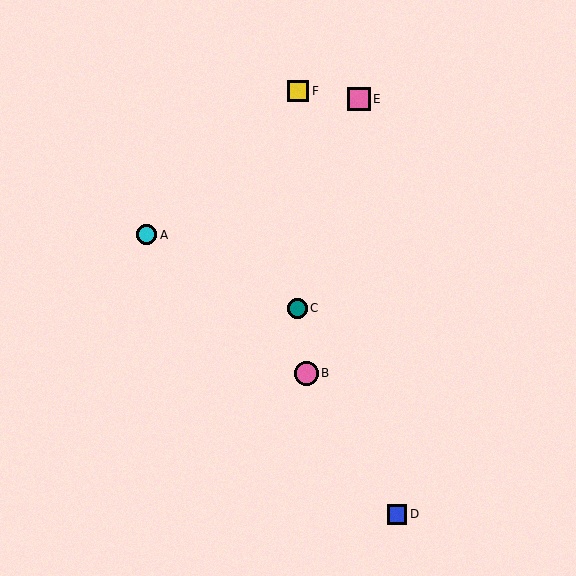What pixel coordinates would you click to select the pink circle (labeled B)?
Click at (306, 373) to select the pink circle B.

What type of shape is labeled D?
Shape D is a blue square.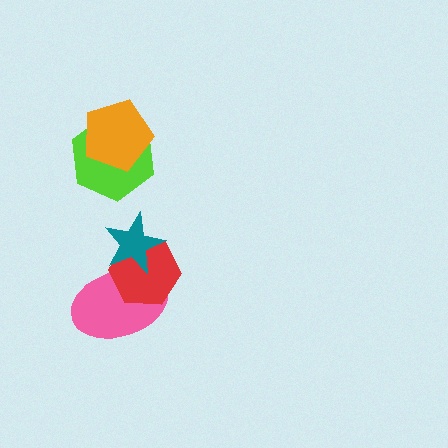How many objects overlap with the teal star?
2 objects overlap with the teal star.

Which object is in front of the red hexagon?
The teal star is in front of the red hexagon.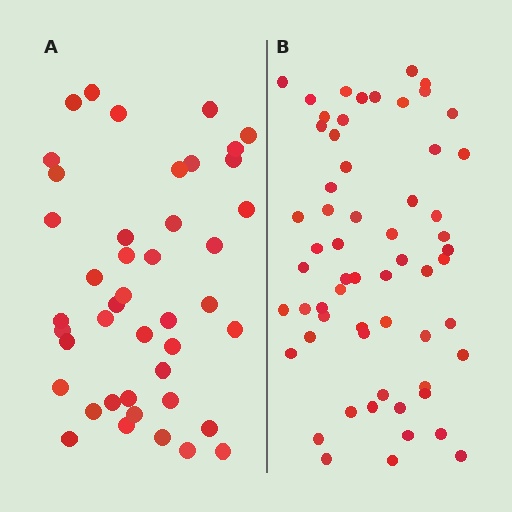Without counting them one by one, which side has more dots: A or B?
Region B (the right region) has more dots.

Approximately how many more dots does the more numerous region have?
Region B has approximately 15 more dots than region A.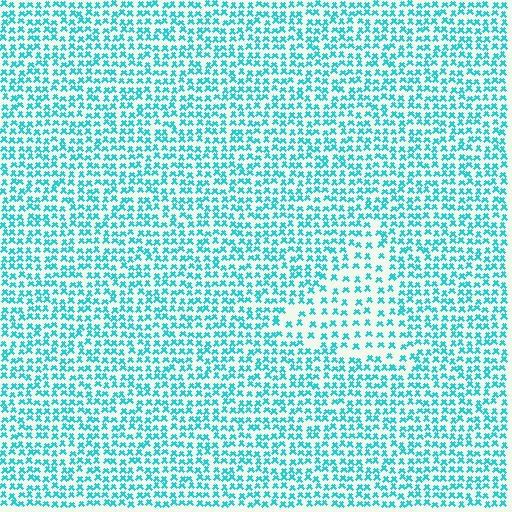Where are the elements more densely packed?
The elements are more densely packed outside the triangle boundary.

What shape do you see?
I see a triangle.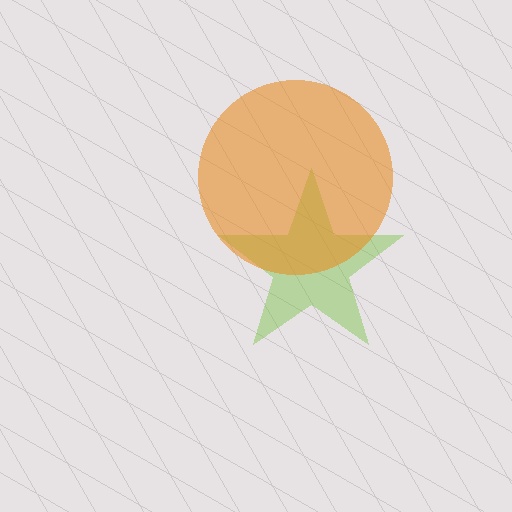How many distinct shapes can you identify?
There are 2 distinct shapes: a lime star, an orange circle.